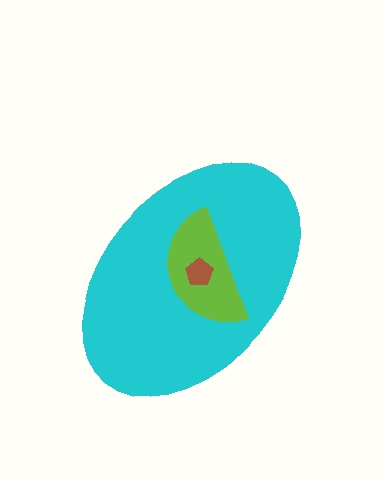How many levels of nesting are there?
3.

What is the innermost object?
The brown pentagon.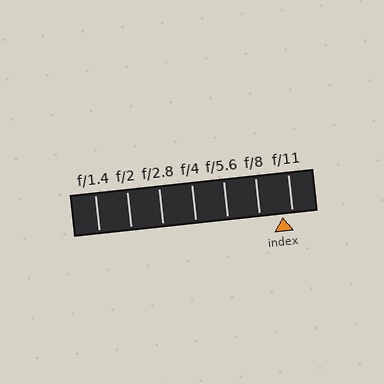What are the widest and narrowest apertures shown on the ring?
The widest aperture shown is f/1.4 and the narrowest is f/11.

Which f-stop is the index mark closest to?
The index mark is closest to f/11.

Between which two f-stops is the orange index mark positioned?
The index mark is between f/8 and f/11.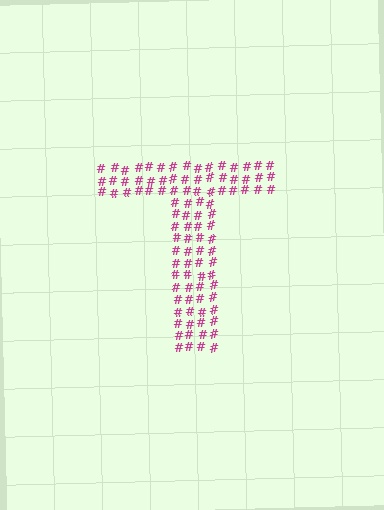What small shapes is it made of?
It is made of small hash symbols.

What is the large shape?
The large shape is the letter T.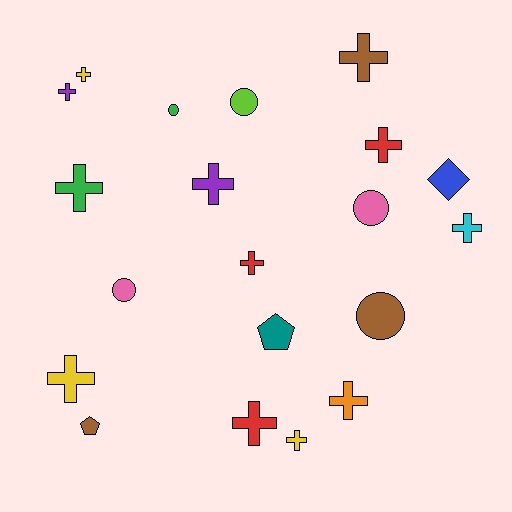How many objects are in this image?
There are 20 objects.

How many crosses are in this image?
There are 12 crosses.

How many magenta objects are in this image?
There are no magenta objects.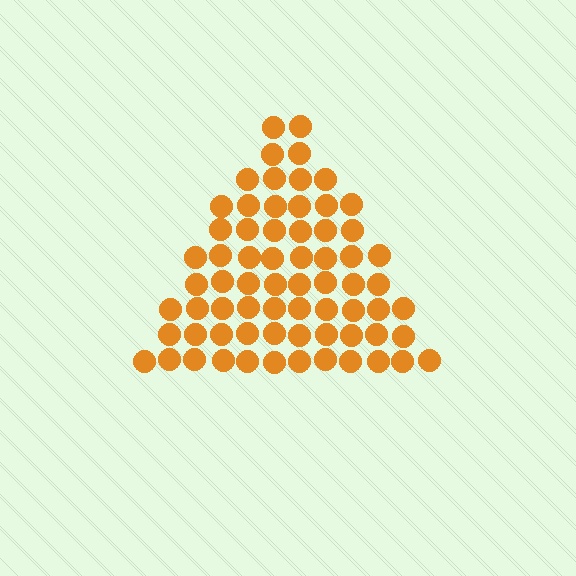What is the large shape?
The large shape is a triangle.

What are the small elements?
The small elements are circles.